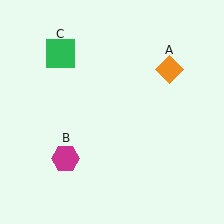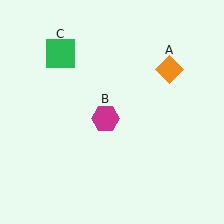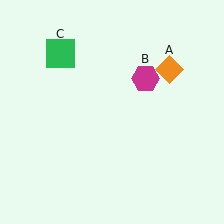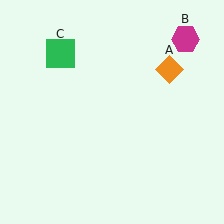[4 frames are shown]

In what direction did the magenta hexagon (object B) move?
The magenta hexagon (object B) moved up and to the right.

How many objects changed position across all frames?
1 object changed position: magenta hexagon (object B).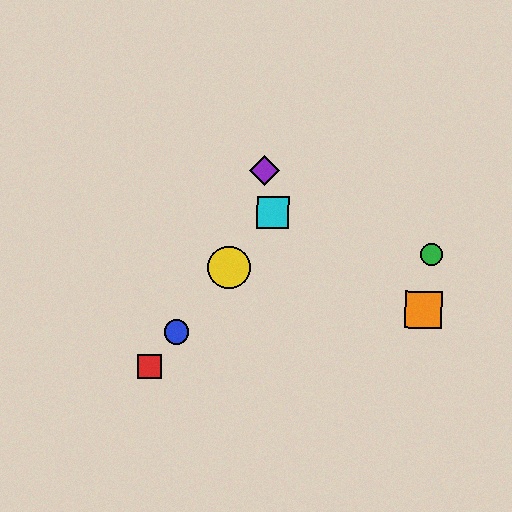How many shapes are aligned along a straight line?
4 shapes (the red square, the blue circle, the yellow circle, the cyan square) are aligned along a straight line.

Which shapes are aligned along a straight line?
The red square, the blue circle, the yellow circle, the cyan square are aligned along a straight line.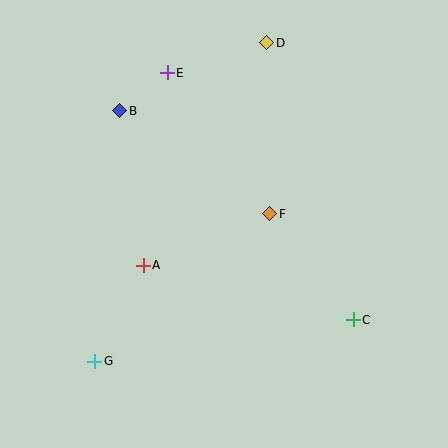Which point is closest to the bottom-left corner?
Point G is closest to the bottom-left corner.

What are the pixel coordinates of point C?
Point C is at (353, 320).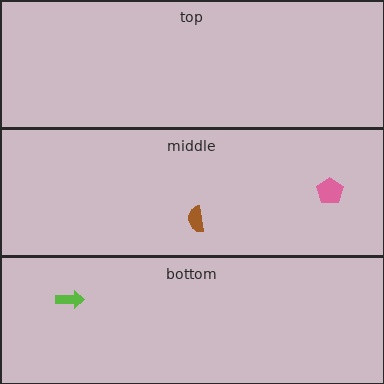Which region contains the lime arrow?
The bottom region.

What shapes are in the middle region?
The pink pentagon, the brown semicircle.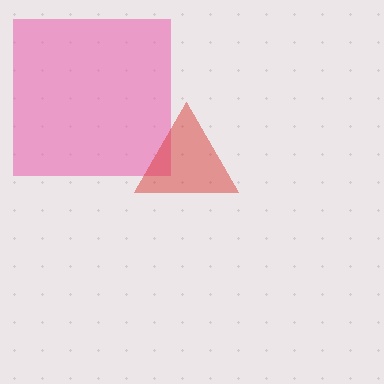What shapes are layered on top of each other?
The layered shapes are: a pink square, a red triangle.